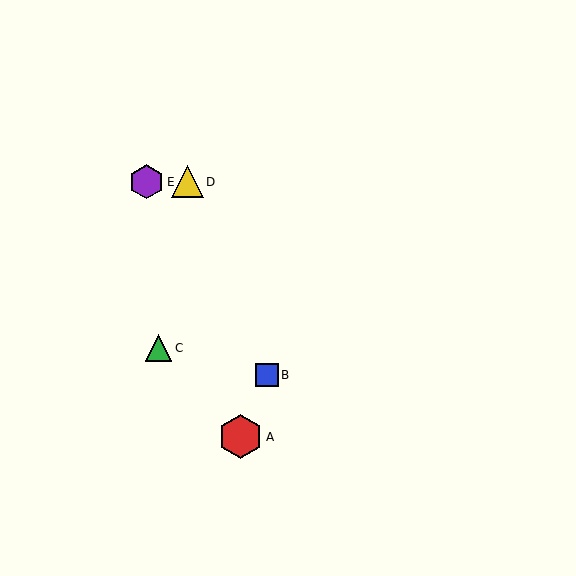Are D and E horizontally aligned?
Yes, both are at y≈182.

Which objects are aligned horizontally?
Objects D, E are aligned horizontally.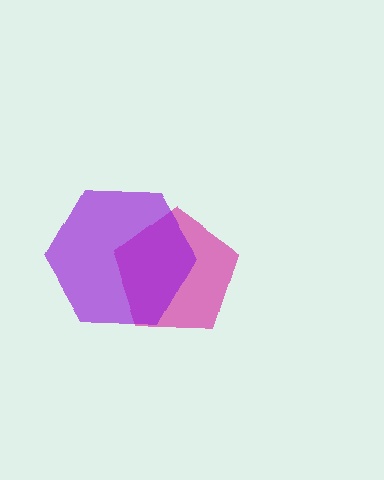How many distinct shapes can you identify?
There are 2 distinct shapes: a magenta pentagon, a purple hexagon.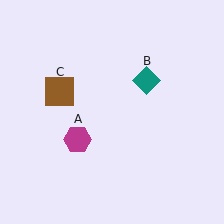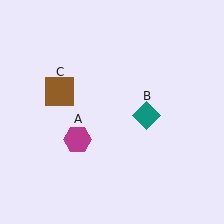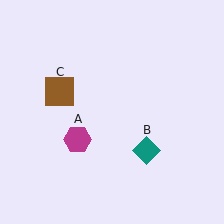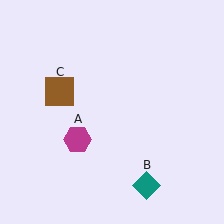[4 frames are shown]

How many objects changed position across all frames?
1 object changed position: teal diamond (object B).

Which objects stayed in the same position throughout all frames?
Magenta hexagon (object A) and brown square (object C) remained stationary.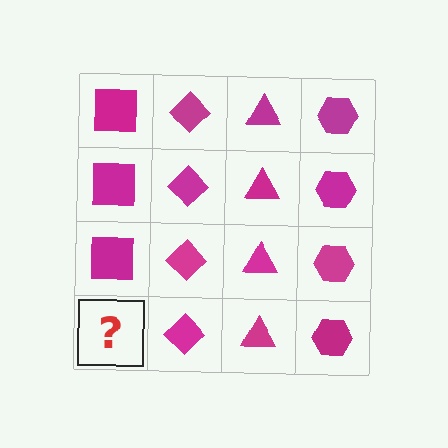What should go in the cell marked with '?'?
The missing cell should contain a magenta square.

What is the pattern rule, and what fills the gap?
The rule is that each column has a consistent shape. The gap should be filled with a magenta square.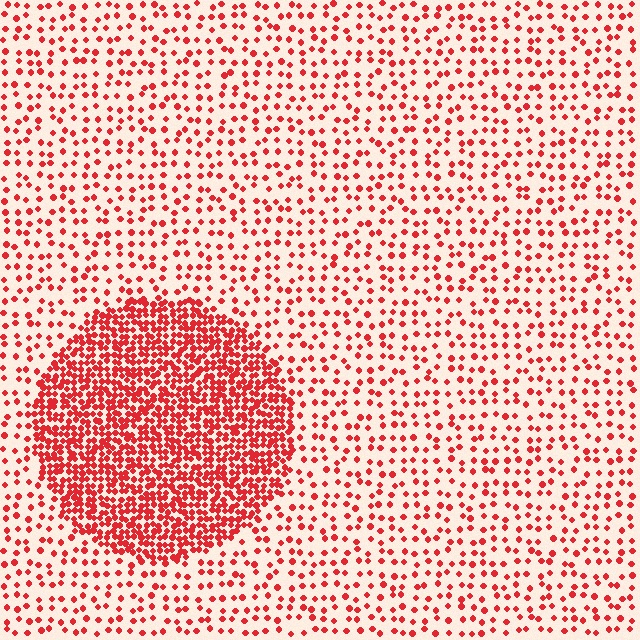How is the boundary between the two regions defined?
The boundary is defined by a change in element density (approximately 3.0x ratio). All elements are the same color, size, and shape.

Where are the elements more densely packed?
The elements are more densely packed inside the circle boundary.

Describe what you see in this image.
The image contains small red elements arranged at two different densities. A circle-shaped region is visible where the elements are more densely packed than the surrounding area.